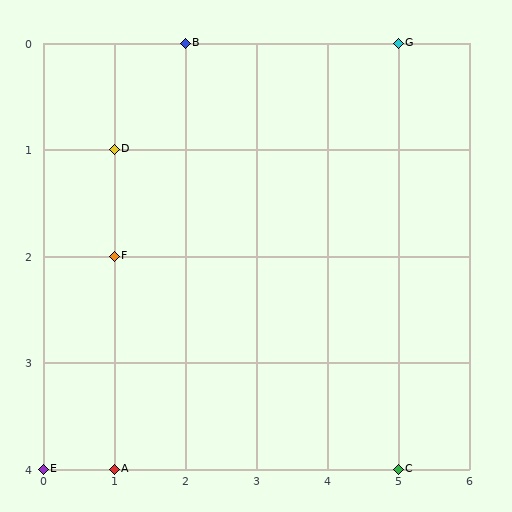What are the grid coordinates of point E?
Point E is at grid coordinates (0, 4).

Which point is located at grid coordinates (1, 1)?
Point D is at (1, 1).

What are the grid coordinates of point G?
Point G is at grid coordinates (5, 0).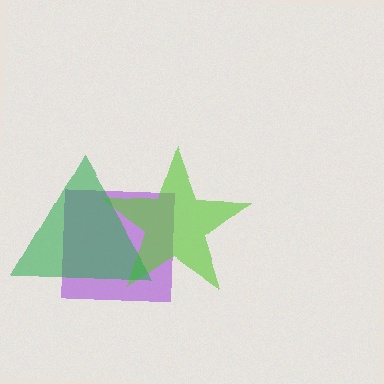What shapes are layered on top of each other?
The layered shapes are: a purple square, a lime star, a green triangle.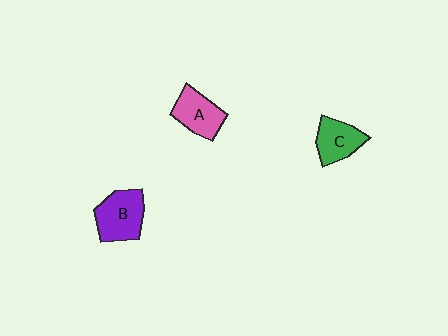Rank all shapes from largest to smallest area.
From largest to smallest: B (purple), A (pink), C (green).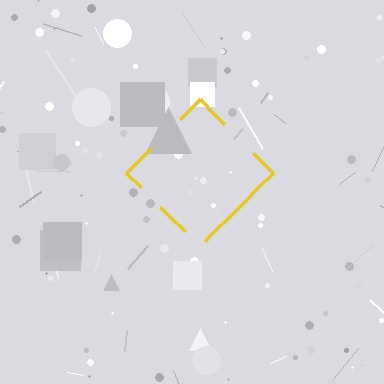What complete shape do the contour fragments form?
The contour fragments form a diamond.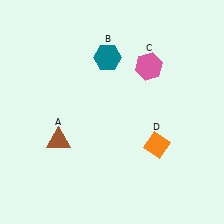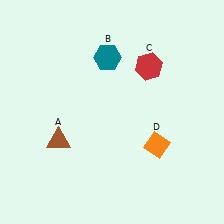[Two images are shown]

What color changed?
The hexagon (C) changed from pink in Image 1 to red in Image 2.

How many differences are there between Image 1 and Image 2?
There is 1 difference between the two images.